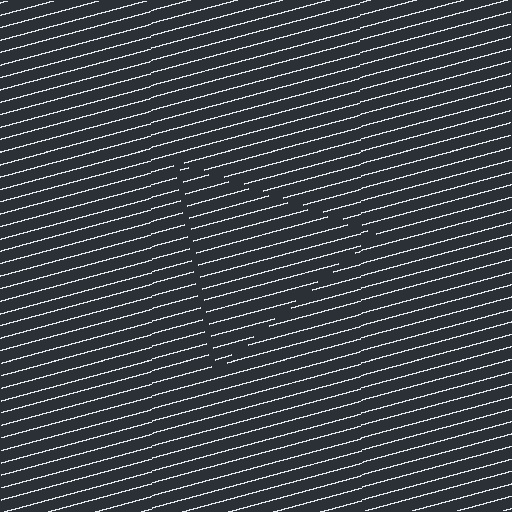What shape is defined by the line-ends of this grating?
An illusory triangle. The interior of the shape contains the same grating, shifted by half a period — the contour is defined by the phase discontinuity where line-ends from the inner and outer gratings abut.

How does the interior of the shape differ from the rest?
The interior of the shape contains the same grating, shifted by half a period — the contour is defined by the phase discontinuity where line-ends from the inner and outer gratings abut.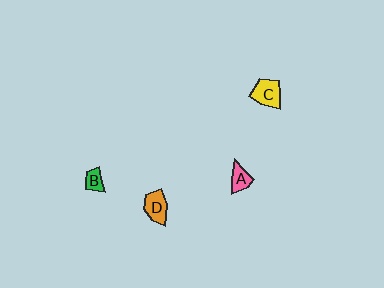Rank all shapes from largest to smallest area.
From largest to smallest: C (yellow), D (orange), A (pink), B (green).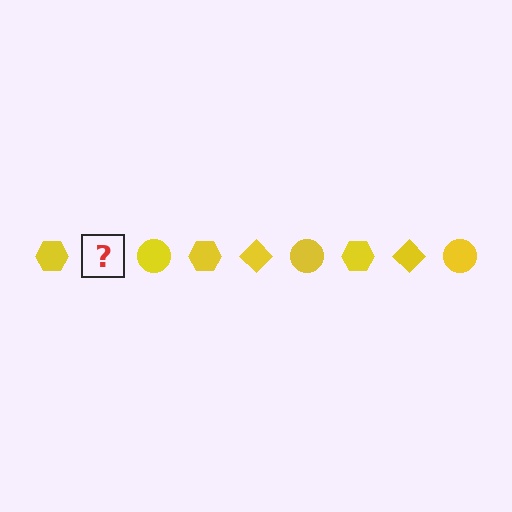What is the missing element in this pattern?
The missing element is a yellow diamond.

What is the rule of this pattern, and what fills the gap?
The rule is that the pattern cycles through hexagon, diamond, circle shapes in yellow. The gap should be filled with a yellow diamond.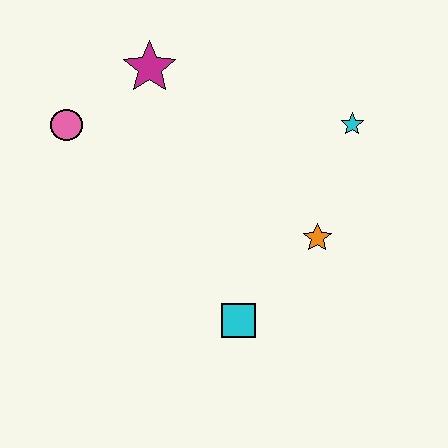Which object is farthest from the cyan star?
The pink circle is farthest from the cyan star.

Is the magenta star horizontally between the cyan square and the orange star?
No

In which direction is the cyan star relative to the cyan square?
The cyan star is above the cyan square.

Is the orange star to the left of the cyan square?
No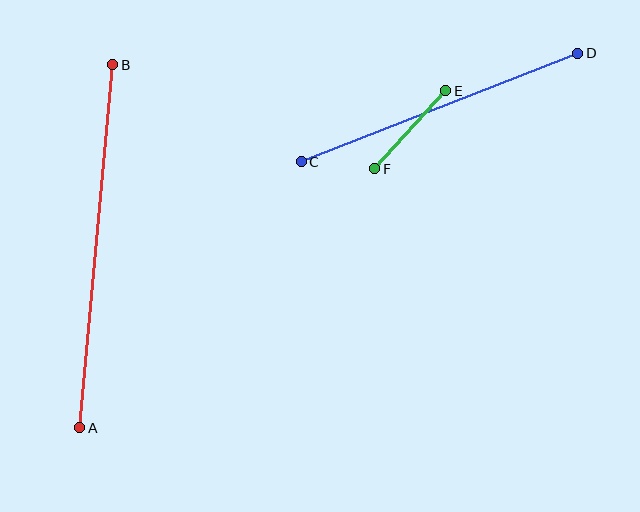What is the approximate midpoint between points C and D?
The midpoint is at approximately (440, 107) pixels.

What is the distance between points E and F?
The distance is approximately 105 pixels.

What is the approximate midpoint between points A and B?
The midpoint is at approximately (96, 246) pixels.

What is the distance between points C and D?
The distance is approximately 297 pixels.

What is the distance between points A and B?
The distance is approximately 364 pixels.